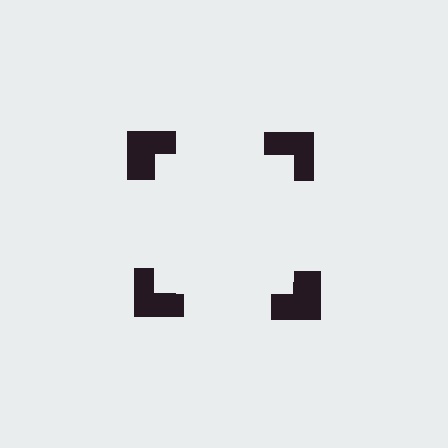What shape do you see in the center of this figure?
An illusory square — its edges are inferred from the aligned wedge cuts in the notched squares, not physically drawn.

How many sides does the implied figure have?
4 sides.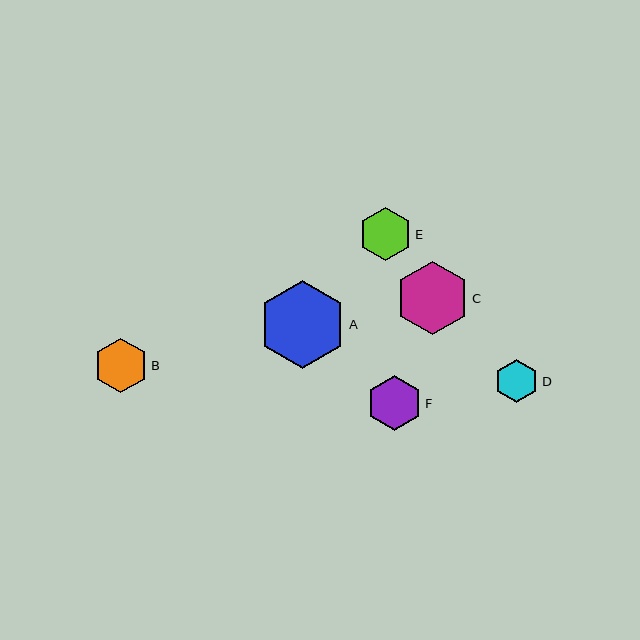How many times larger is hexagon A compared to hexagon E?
Hexagon A is approximately 1.6 times the size of hexagon E.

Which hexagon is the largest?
Hexagon A is the largest with a size of approximately 88 pixels.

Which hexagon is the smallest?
Hexagon D is the smallest with a size of approximately 44 pixels.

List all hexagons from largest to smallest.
From largest to smallest: A, C, F, B, E, D.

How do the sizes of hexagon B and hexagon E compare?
Hexagon B and hexagon E are approximately the same size.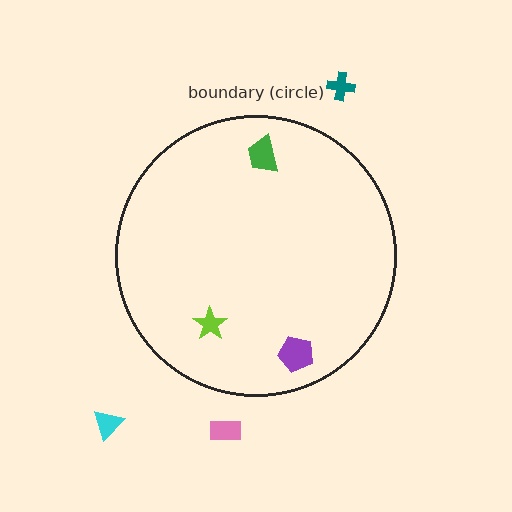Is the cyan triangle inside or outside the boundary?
Outside.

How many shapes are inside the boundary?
3 inside, 3 outside.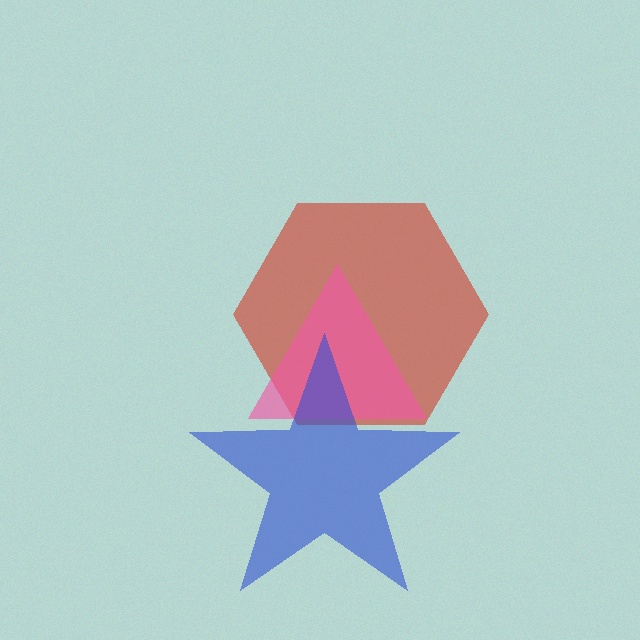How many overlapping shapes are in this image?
There are 3 overlapping shapes in the image.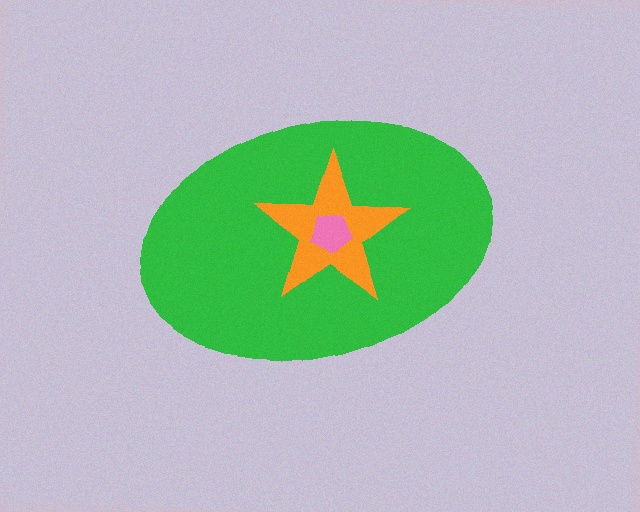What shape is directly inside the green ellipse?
The orange star.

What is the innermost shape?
The pink pentagon.